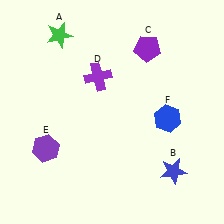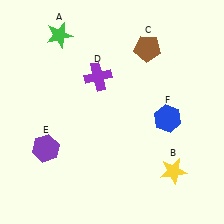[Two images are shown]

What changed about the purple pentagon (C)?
In Image 1, C is purple. In Image 2, it changed to brown.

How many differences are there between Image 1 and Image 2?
There are 2 differences between the two images.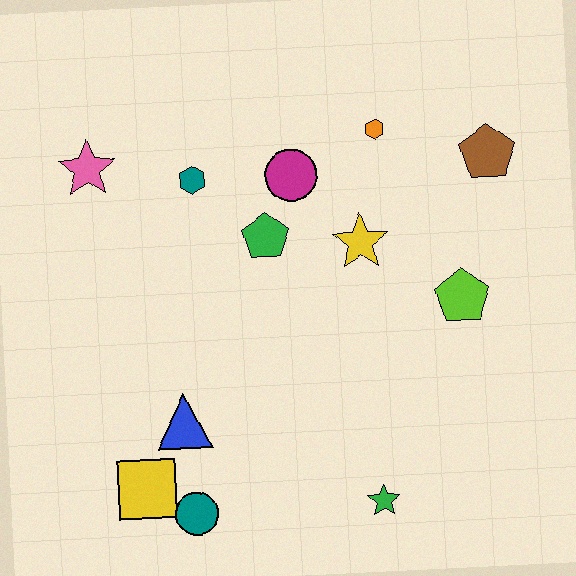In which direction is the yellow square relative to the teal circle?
The yellow square is to the left of the teal circle.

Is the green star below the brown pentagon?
Yes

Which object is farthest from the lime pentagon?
The pink star is farthest from the lime pentagon.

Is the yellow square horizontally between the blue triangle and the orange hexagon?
No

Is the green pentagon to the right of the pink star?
Yes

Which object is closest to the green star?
The teal circle is closest to the green star.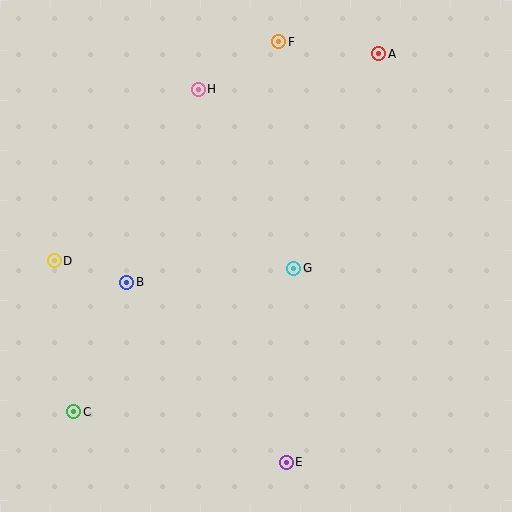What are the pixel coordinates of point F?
Point F is at (279, 42).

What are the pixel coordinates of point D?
Point D is at (54, 261).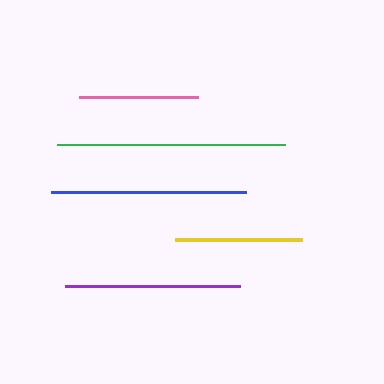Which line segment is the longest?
The green line is the longest at approximately 227 pixels.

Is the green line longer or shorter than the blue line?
The green line is longer than the blue line.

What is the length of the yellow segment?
The yellow segment is approximately 126 pixels long.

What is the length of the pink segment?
The pink segment is approximately 118 pixels long.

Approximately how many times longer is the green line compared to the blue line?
The green line is approximately 1.2 times the length of the blue line.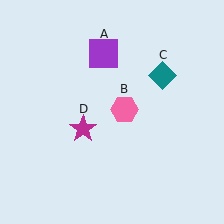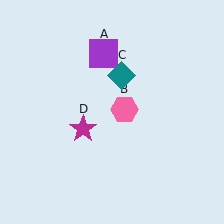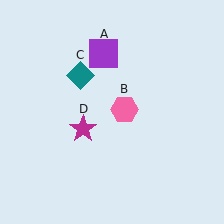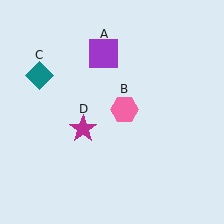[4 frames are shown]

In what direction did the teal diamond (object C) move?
The teal diamond (object C) moved left.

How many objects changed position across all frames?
1 object changed position: teal diamond (object C).